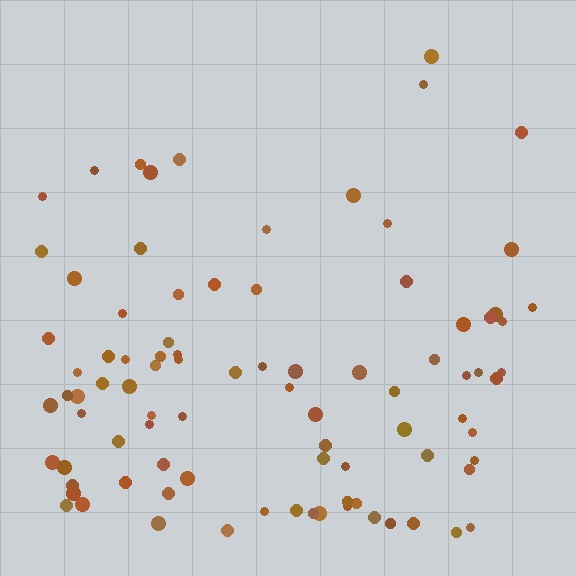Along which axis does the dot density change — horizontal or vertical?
Vertical.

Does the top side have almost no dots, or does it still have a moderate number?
Still a moderate number, just noticeably fewer than the bottom.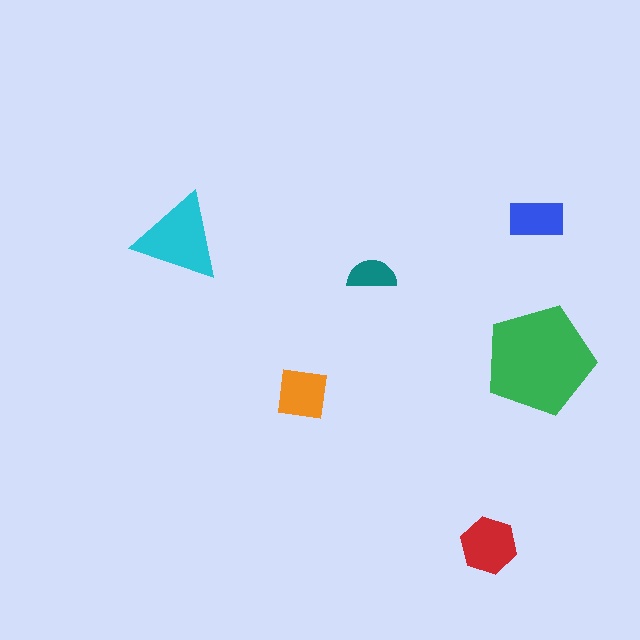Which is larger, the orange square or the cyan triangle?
The cyan triangle.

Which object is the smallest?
The teal semicircle.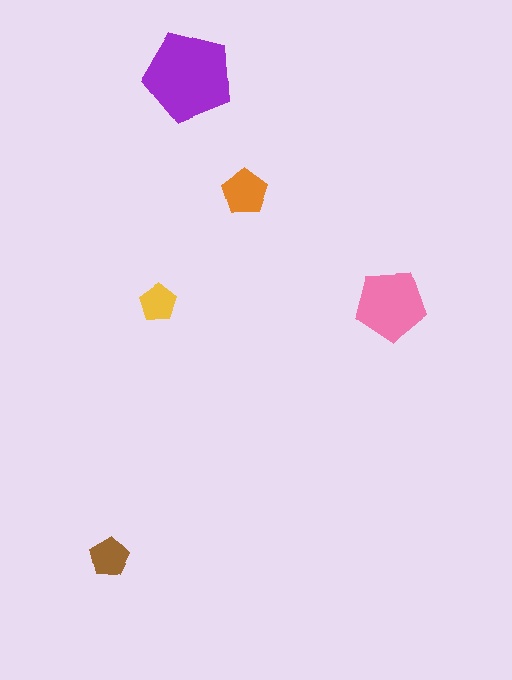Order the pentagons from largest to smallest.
the purple one, the pink one, the orange one, the brown one, the yellow one.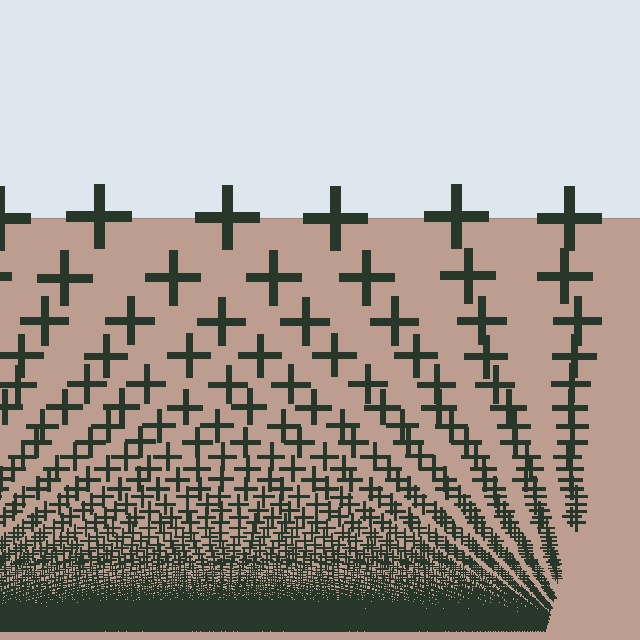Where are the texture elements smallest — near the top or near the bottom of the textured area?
Near the bottom.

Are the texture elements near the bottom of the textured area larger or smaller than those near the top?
Smaller. The gradient is inverted — elements near the bottom are smaller and denser.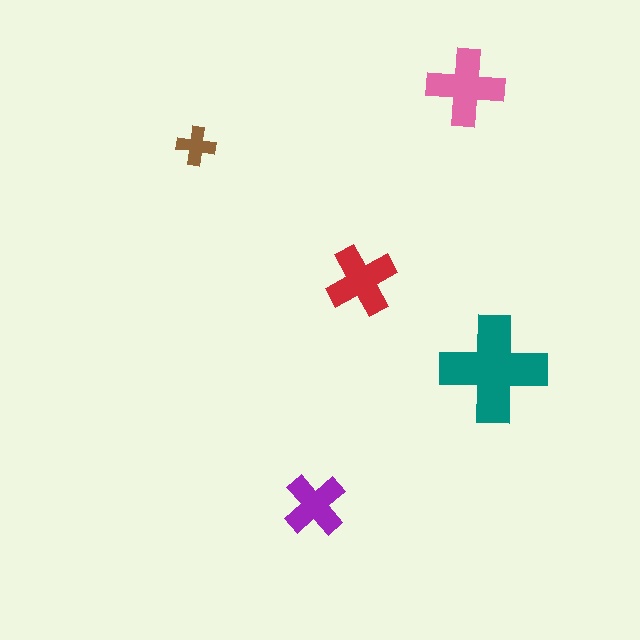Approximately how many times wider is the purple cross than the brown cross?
About 1.5 times wider.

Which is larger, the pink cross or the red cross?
The pink one.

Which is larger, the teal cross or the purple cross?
The teal one.